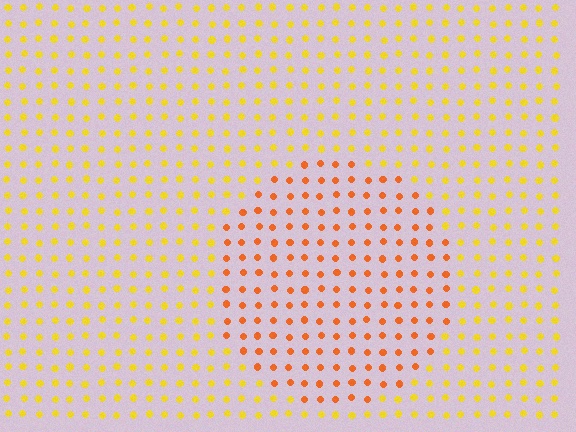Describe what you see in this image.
The image is filled with small yellow elements in a uniform arrangement. A circle-shaped region is visible where the elements are tinted to a slightly different hue, forming a subtle color boundary.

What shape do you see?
I see a circle.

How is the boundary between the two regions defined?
The boundary is defined purely by a slight shift in hue (about 34 degrees). Spacing, size, and orientation are identical on both sides.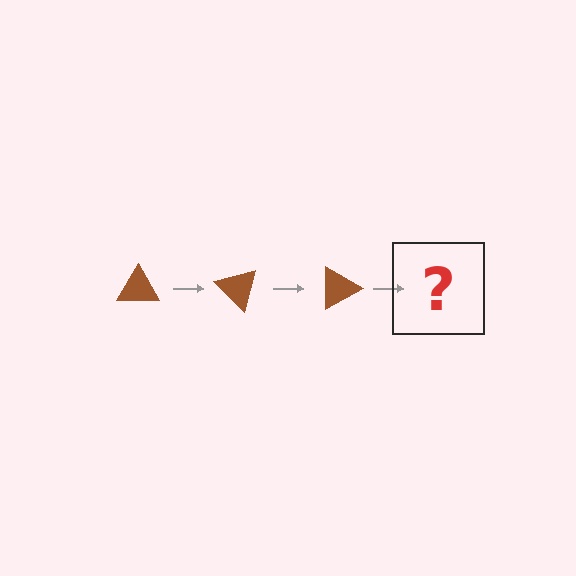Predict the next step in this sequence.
The next step is a brown triangle rotated 135 degrees.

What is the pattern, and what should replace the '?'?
The pattern is that the triangle rotates 45 degrees each step. The '?' should be a brown triangle rotated 135 degrees.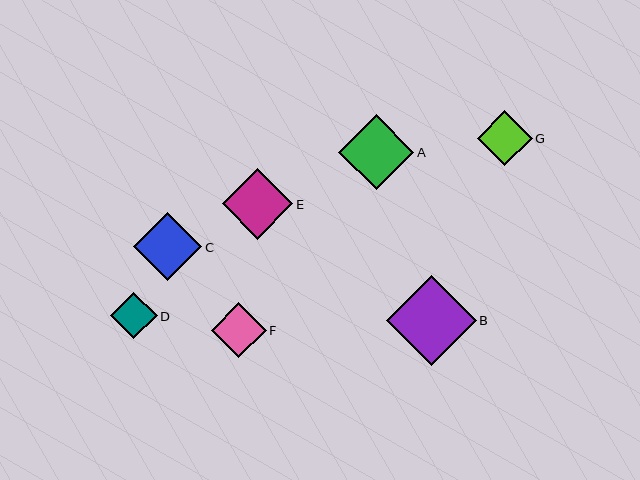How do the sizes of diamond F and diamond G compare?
Diamond F and diamond G are approximately the same size.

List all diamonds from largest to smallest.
From largest to smallest: B, A, E, C, F, G, D.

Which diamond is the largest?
Diamond B is the largest with a size of approximately 89 pixels.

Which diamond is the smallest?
Diamond D is the smallest with a size of approximately 46 pixels.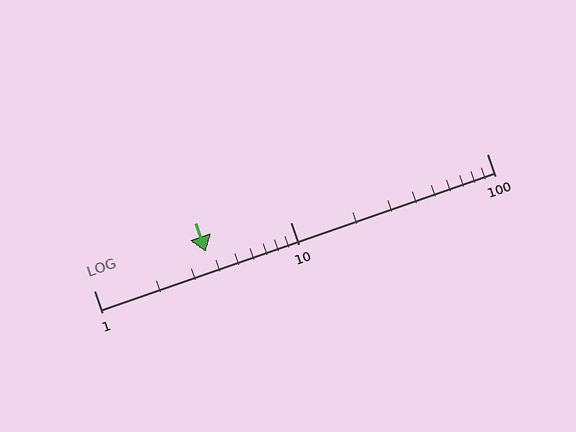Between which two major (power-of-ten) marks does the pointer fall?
The pointer is between 1 and 10.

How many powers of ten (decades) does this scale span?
The scale spans 2 decades, from 1 to 100.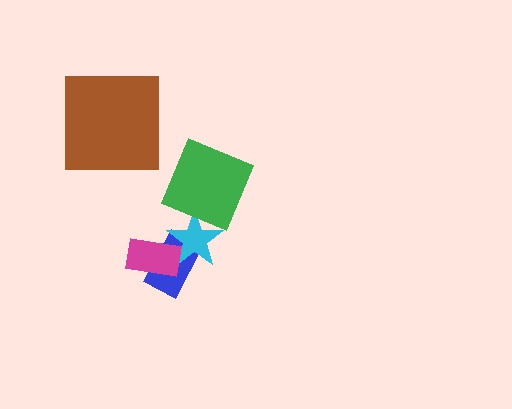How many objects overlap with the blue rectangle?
2 objects overlap with the blue rectangle.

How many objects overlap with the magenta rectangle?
2 objects overlap with the magenta rectangle.